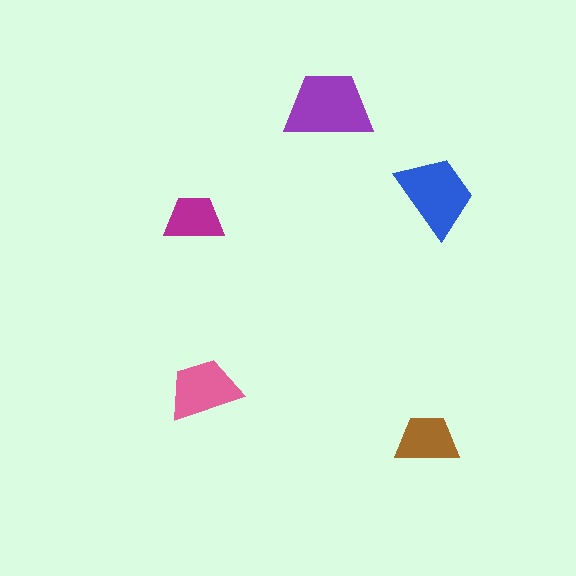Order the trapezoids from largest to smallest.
the purple one, the blue one, the pink one, the brown one, the magenta one.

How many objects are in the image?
There are 5 objects in the image.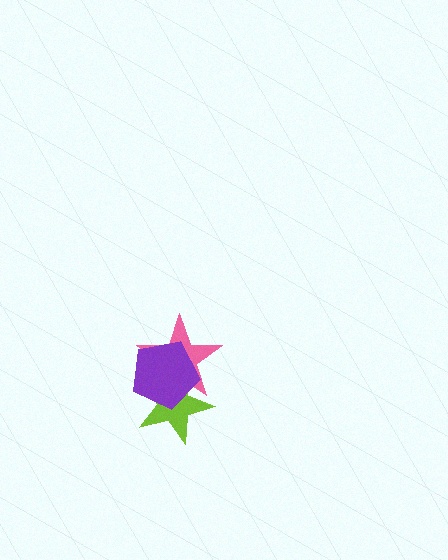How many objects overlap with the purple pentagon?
2 objects overlap with the purple pentagon.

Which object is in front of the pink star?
The purple pentagon is in front of the pink star.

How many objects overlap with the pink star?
2 objects overlap with the pink star.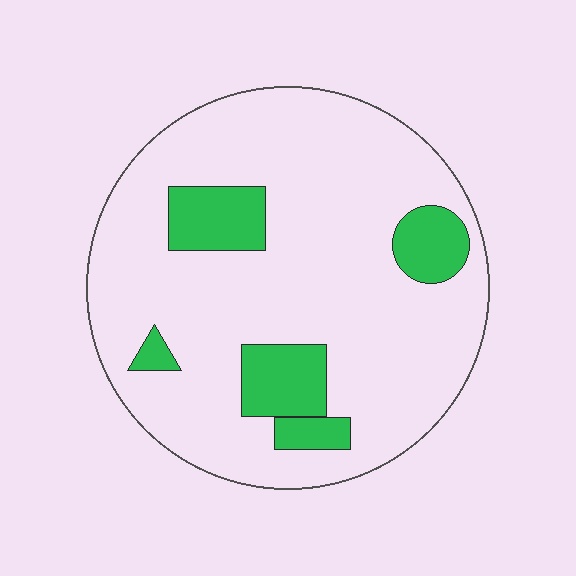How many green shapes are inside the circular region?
5.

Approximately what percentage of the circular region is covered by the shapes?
Approximately 15%.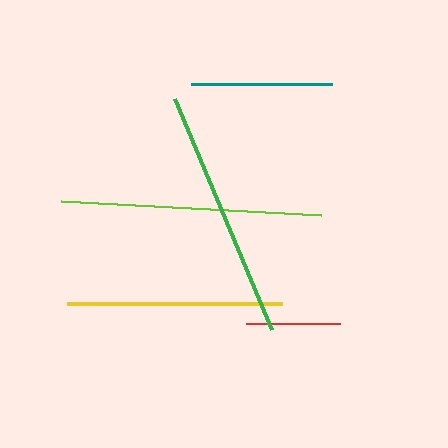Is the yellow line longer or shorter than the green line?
The green line is longer than the yellow line.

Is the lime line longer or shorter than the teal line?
The lime line is longer than the teal line.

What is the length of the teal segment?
The teal segment is approximately 141 pixels long.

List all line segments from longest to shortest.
From longest to shortest: lime, green, yellow, teal, red.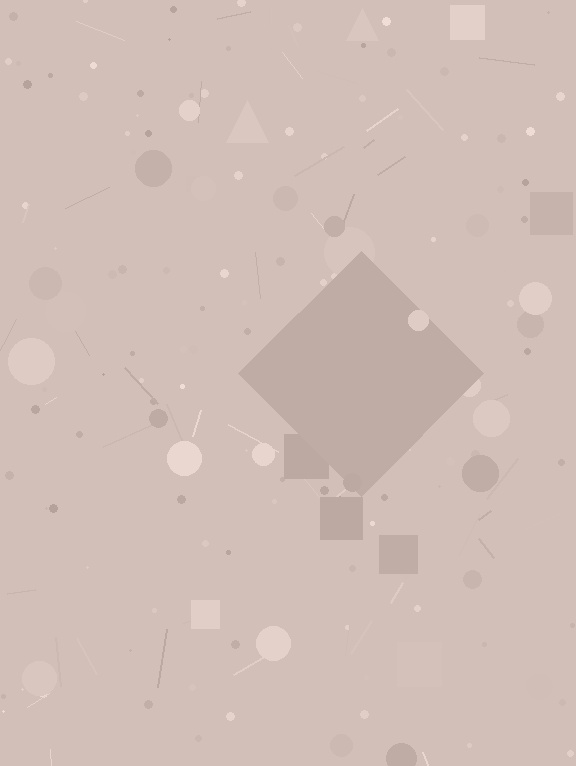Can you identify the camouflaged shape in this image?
The camouflaged shape is a diamond.